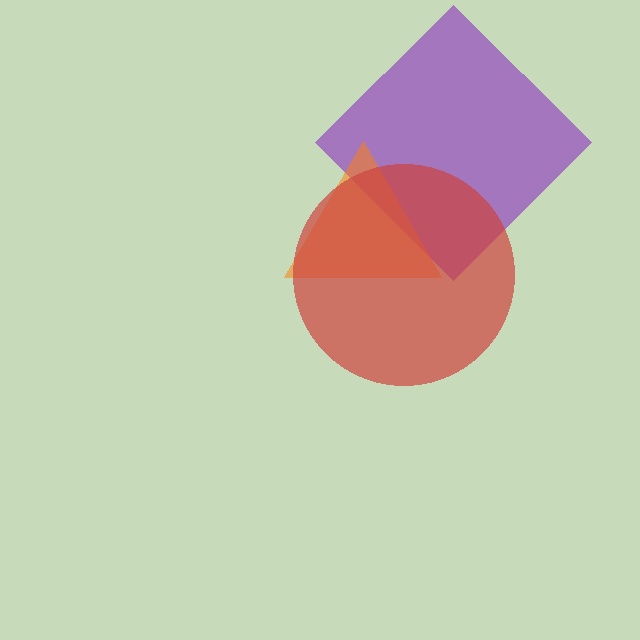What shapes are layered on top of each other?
The layered shapes are: a purple diamond, an orange triangle, a red circle.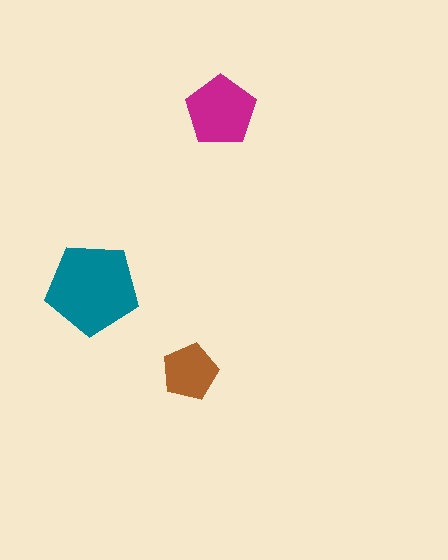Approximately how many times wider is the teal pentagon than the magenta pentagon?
About 1.5 times wider.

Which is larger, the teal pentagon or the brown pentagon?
The teal one.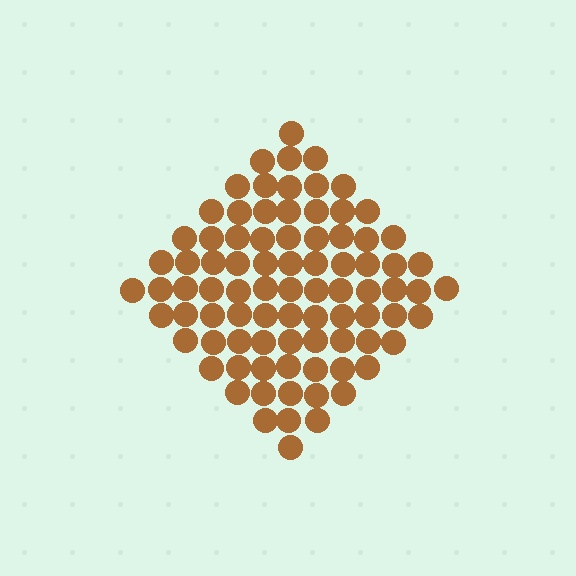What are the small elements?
The small elements are circles.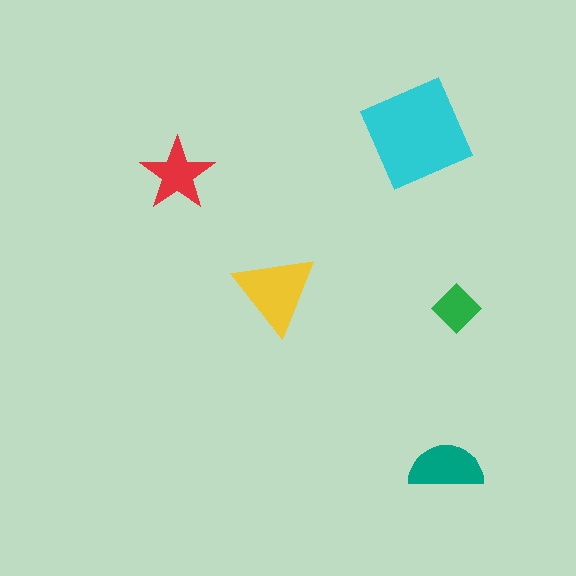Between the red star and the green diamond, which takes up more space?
The red star.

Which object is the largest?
The cyan square.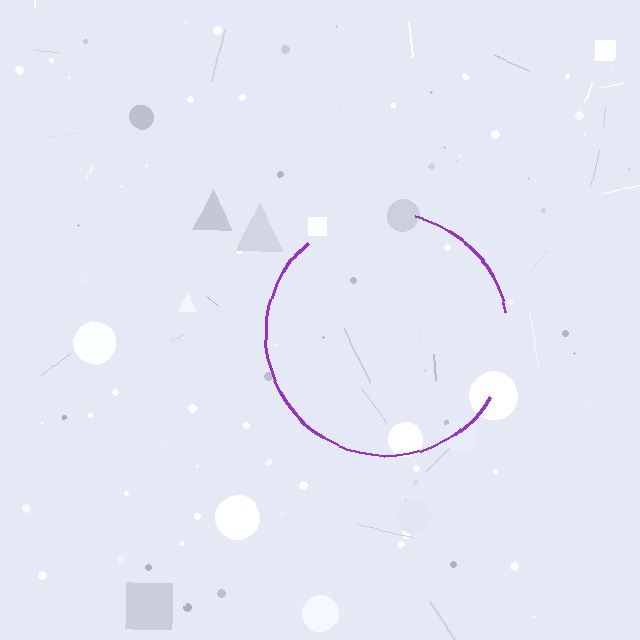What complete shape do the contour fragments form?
The contour fragments form a circle.